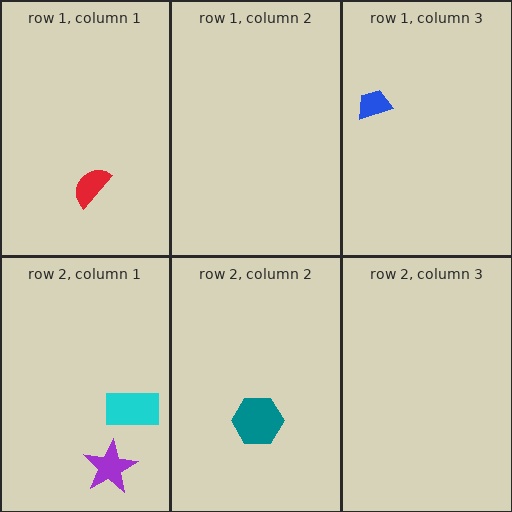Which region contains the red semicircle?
The row 1, column 1 region.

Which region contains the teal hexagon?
The row 2, column 2 region.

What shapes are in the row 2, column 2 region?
The teal hexagon.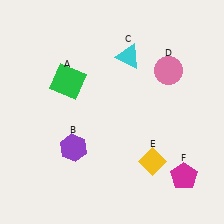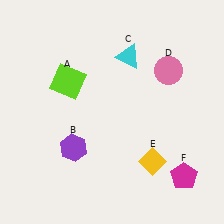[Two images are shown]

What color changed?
The square (A) changed from green in Image 1 to lime in Image 2.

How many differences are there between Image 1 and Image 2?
There is 1 difference between the two images.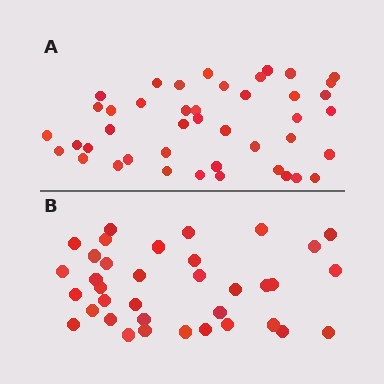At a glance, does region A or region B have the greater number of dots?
Region A (the top region) has more dots.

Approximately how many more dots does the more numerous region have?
Region A has roughly 8 or so more dots than region B.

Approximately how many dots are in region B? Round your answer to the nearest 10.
About 40 dots. (The exact count is 36, which rounds to 40.)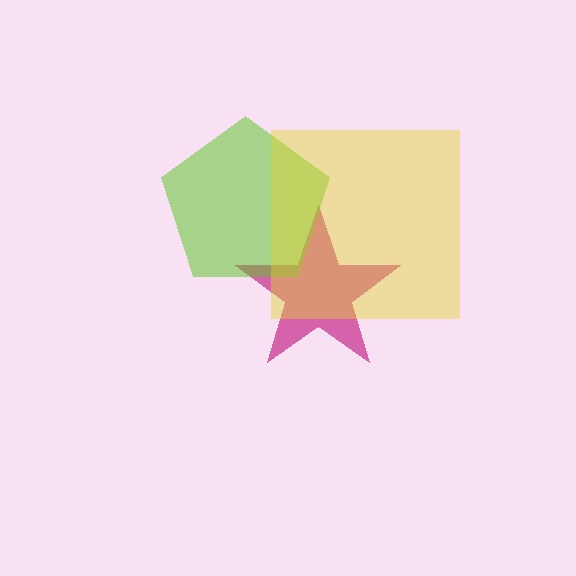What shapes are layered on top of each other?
The layered shapes are: a magenta star, a lime pentagon, a yellow square.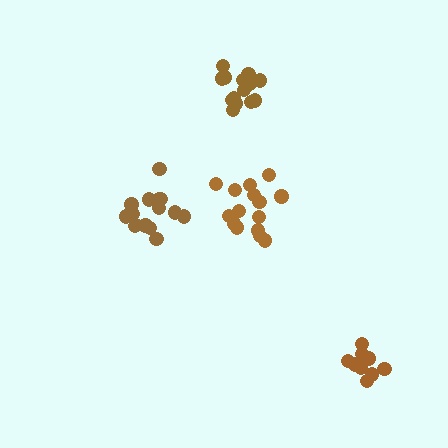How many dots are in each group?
Group 1: 15 dots, Group 2: 10 dots, Group 3: 14 dots, Group 4: 15 dots (54 total).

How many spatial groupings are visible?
There are 4 spatial groupings.